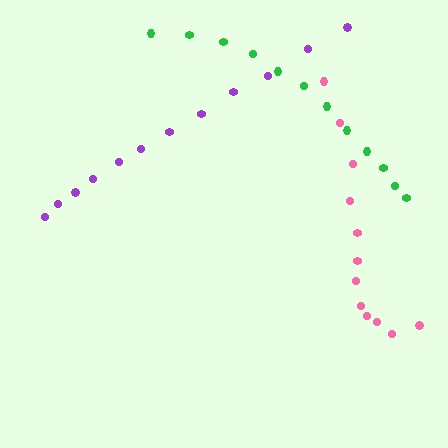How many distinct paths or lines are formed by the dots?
There are 3 distinct paths.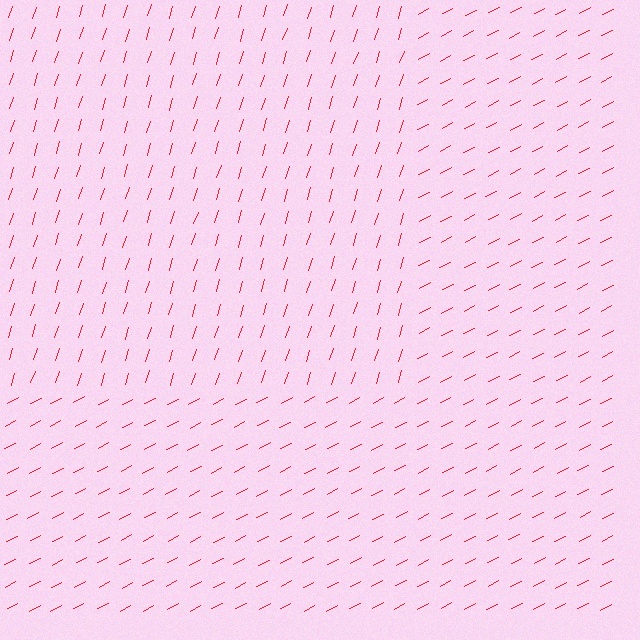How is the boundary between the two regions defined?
The boundary is defined purely by a change in line orientation (approximately 45 degrees difference). All lines are the same color and thickness.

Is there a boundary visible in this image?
Yes, there is a texture boundary formed by a change in line orientation.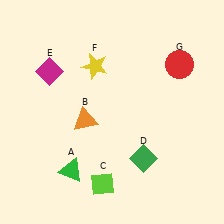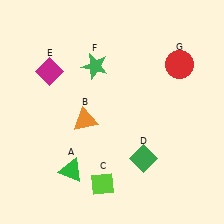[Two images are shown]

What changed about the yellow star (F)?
In Image 1, F is yellow. In Image 2, it changed to green.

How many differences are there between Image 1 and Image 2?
There is 1 difference between the two images.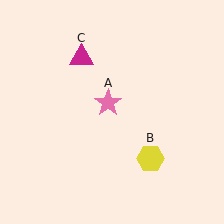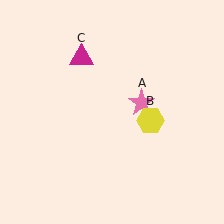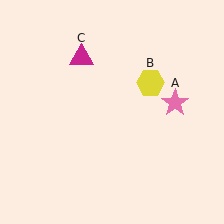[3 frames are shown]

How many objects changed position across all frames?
2 objects changed position: pink star (object A), yellow hexagon (object B).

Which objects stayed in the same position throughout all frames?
Magenta triangle (object C) remained stationary.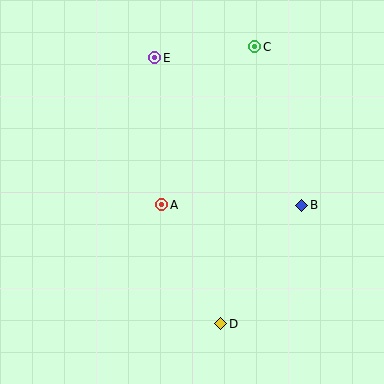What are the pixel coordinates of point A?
Point A is at (162, 205).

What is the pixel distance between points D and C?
The distance between D and C is 279 pixels.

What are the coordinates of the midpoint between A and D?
The midpoint between A and D is at (191, 264).